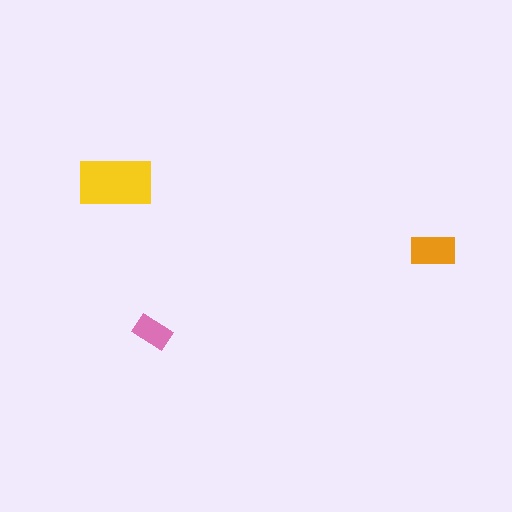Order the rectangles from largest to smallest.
the yellow one, the orange one, the pink one.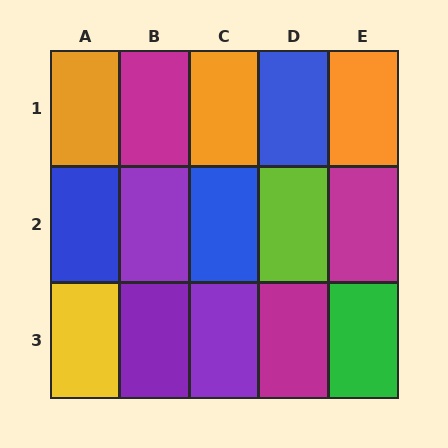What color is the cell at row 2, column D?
Lime.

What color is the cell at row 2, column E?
Magenta.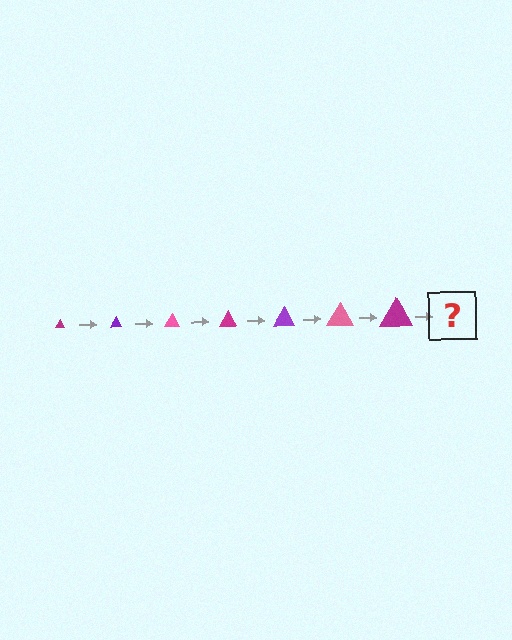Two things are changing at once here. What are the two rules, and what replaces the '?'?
The two rules are that the triangle grows larger each step and the color cycles through magenta, purple, and pink. The '?' should be a purple triangle, larger than the previous one.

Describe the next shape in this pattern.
It should be a purple triangle, larger than the previous one.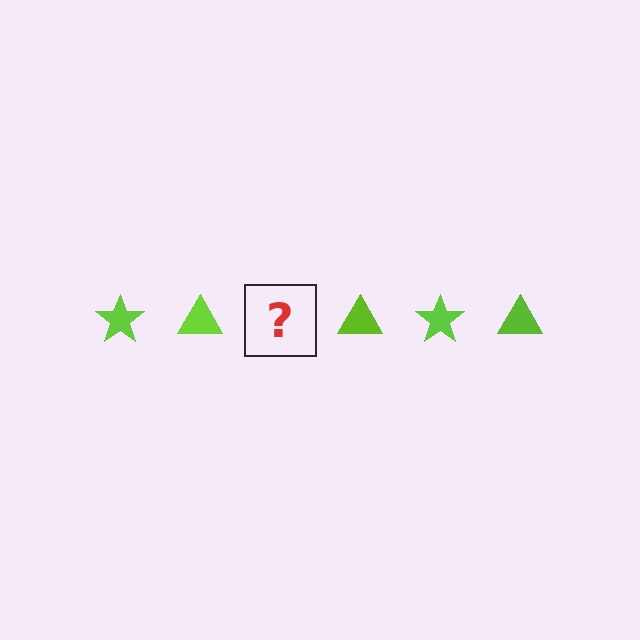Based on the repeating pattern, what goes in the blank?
The blank should be a lime star.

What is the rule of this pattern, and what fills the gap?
The rule is that the pattern cycles through star, triangle shapes in lime. The gap should be filled with a lime star.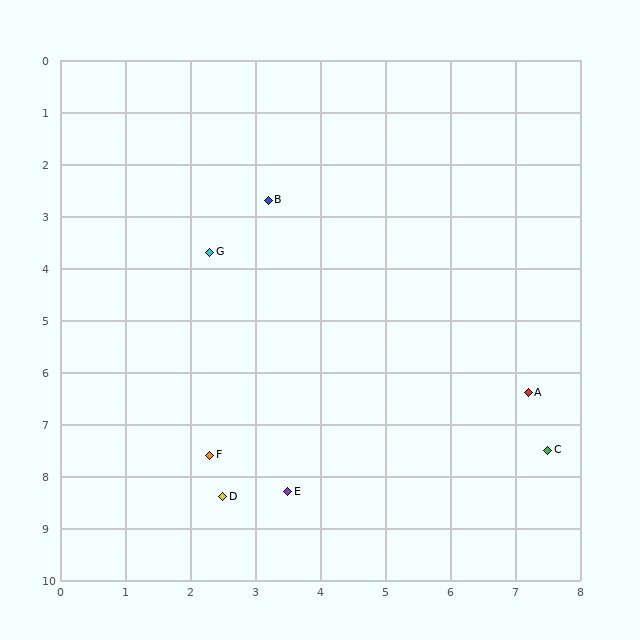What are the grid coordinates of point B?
Point B is at approximately (3.2, 2.7).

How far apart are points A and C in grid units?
Points A and C are about 1.1 grid units apart.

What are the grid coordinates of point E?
Point E is at approximately (3.5, 8.3).